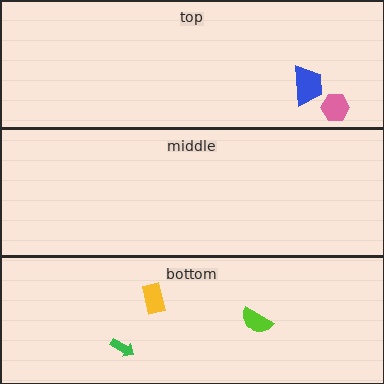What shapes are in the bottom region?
The green arrow, the yellow rectangle, the lime semicircle.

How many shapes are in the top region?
2.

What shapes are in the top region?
The blue trapezoid, the pink hexagon.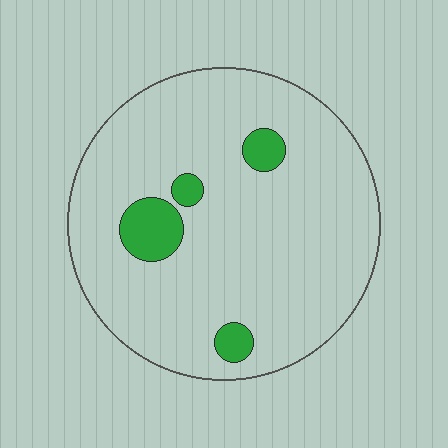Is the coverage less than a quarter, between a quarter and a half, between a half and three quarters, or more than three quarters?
Less than a quarter.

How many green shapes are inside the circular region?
4.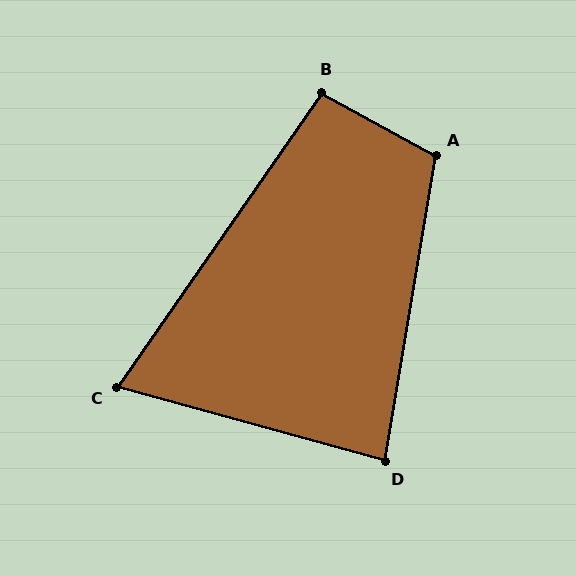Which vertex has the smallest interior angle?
C, at approximately 70 degrees.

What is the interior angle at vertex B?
Approximately 96 degrees (obtuse).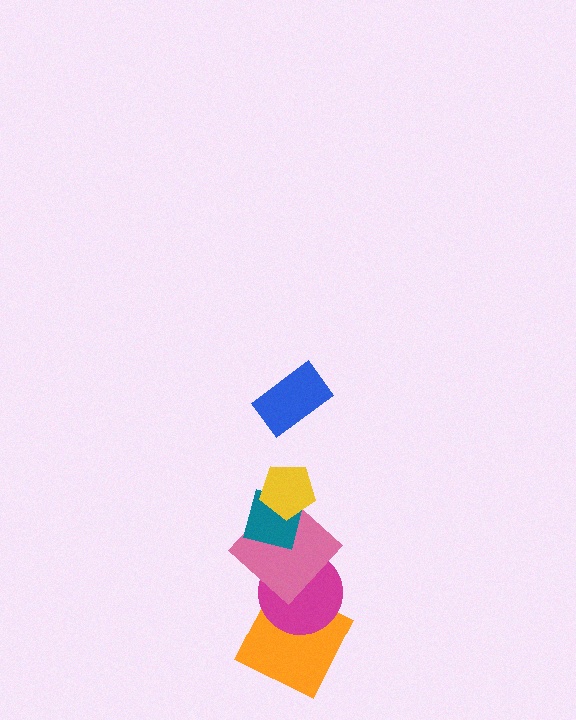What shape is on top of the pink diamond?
The teal square is on top of the pink diamond.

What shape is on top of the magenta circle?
The pink diamond is on top of the magenta circle.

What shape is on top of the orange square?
The magenta circle is on top of the orange square.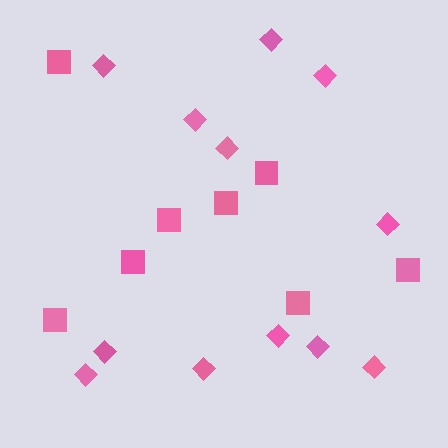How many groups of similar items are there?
There are 2 groups: one group of squares (8) and one group of diamonds (12).